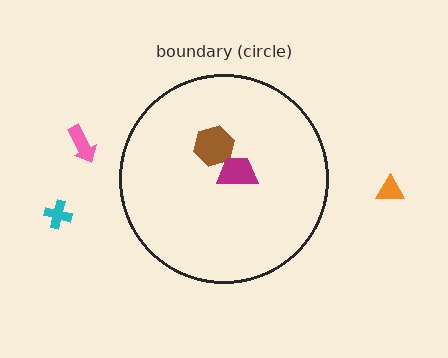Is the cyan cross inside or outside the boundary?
Outside.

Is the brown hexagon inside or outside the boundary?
Inside.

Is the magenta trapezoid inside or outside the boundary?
Inside.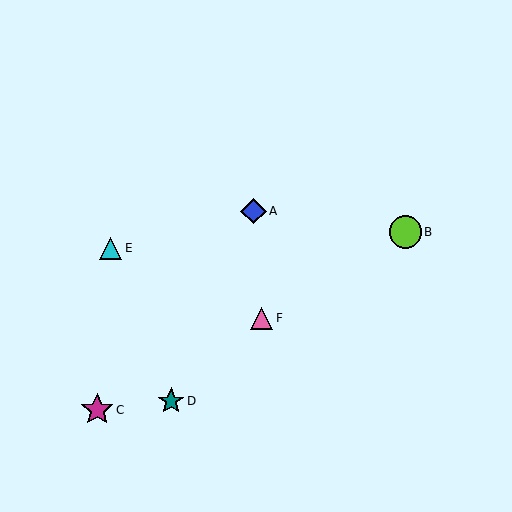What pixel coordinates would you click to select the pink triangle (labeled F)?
Click at (262, 318) to select the pink triangle F.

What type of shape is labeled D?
Shape D is a teal star.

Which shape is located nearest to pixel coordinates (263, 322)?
The pink triangle (labeled F) at (262, 318) is nearest to that location.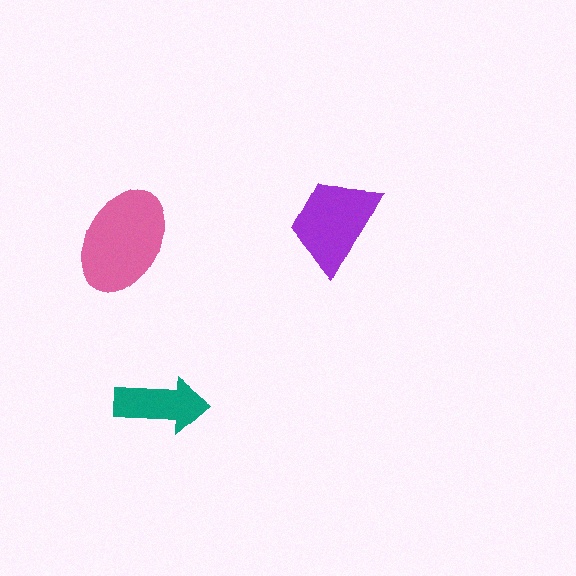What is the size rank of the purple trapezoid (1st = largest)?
2nd.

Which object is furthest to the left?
The pink ellipse is leftmost.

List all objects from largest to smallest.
The pink ellipse, the purple trapezoid, the teal arrow.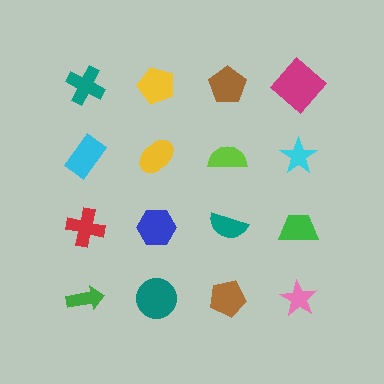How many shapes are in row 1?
4 shapes.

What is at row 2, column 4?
A cyan star.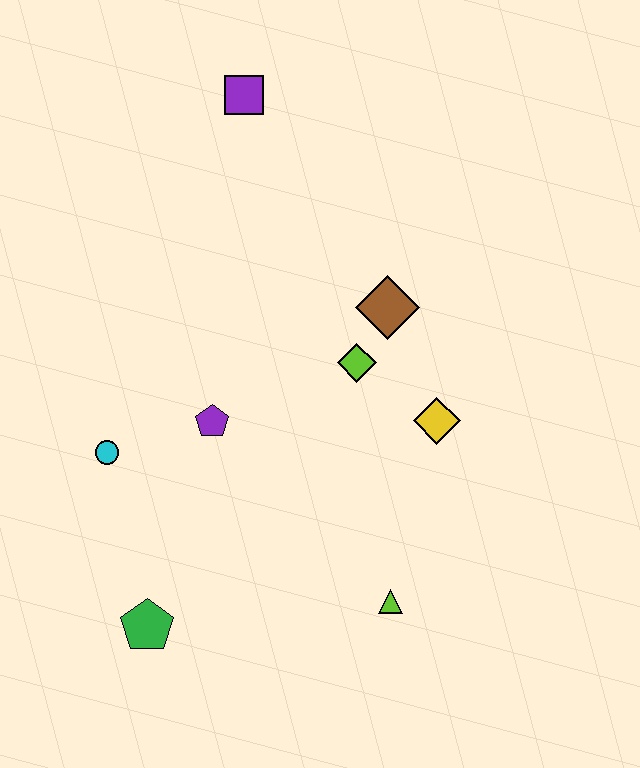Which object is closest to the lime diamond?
The brown diamond is closest to the lime diamond.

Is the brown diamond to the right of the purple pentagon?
Yes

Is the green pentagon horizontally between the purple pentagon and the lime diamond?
No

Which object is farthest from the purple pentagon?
The purple square is farthest from the purple pentagon.